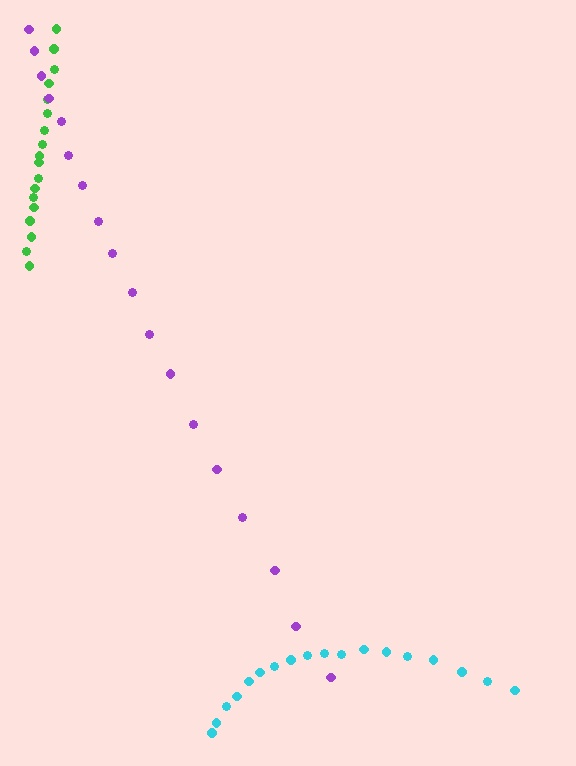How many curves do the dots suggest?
There are 3 distinct paths.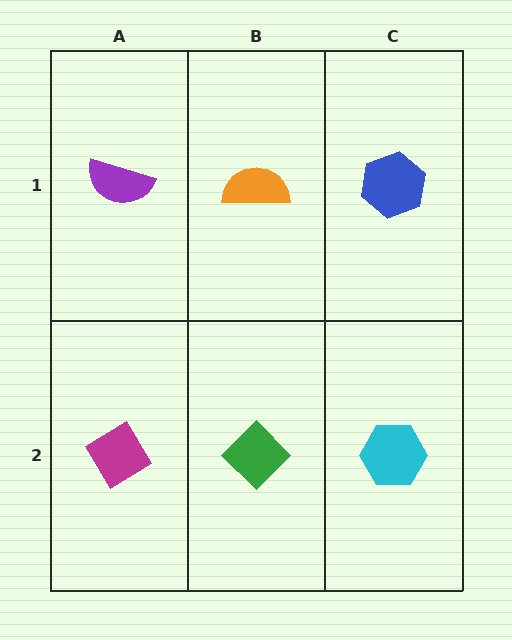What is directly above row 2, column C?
A blue hexagon.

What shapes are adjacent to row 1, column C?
A cyan hexagon (row 2, column C), an orange semicircle (row 1, column B).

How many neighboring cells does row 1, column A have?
2.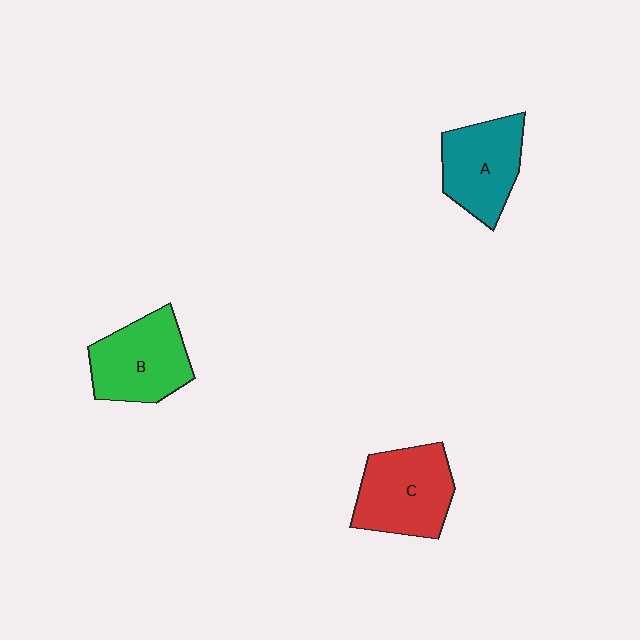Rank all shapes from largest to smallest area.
From largest to smallest: C (red), B (green), A (teal).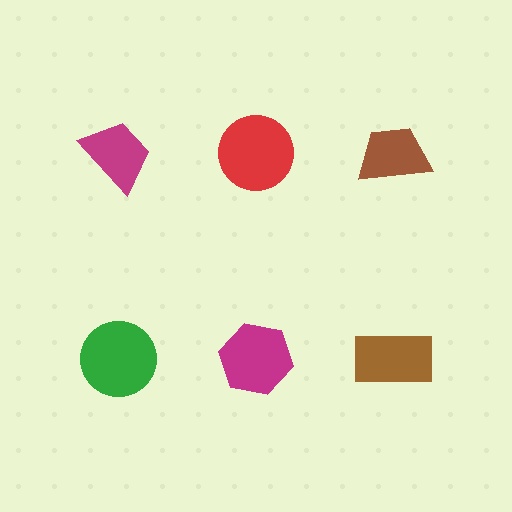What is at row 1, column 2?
A red circle.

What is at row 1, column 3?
A brown trapezoid.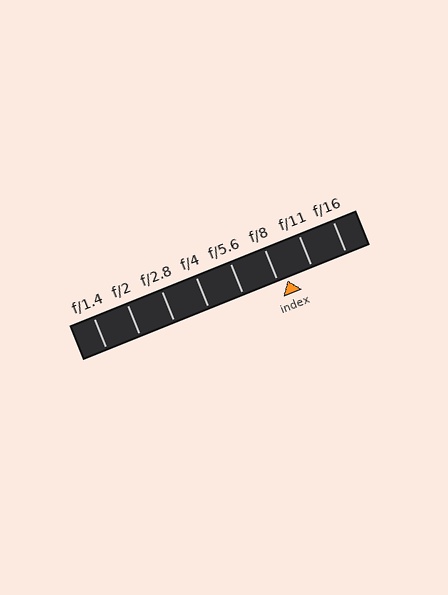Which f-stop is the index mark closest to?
The index mark is closest to f/8.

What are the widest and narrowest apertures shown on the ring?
The widest aperture shown is f/1.4 and the narrowest is f/16.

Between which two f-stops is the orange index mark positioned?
The index mark is between f/8 and f/11.